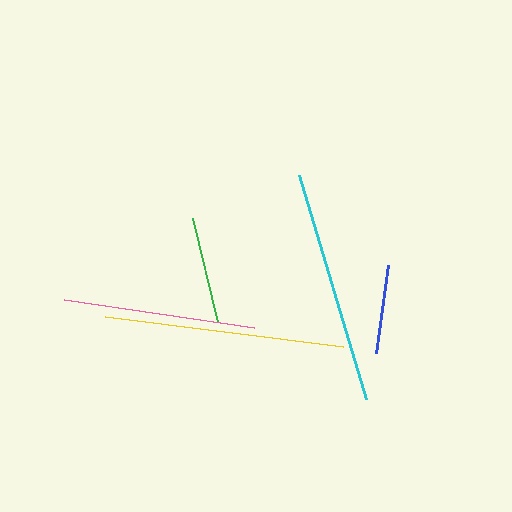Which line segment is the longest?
The yellow line is the longest at approximately 240 pixels.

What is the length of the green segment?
The green segment is approximately 107 pixels long.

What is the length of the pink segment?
The pink segment is approximately 192 pixels long.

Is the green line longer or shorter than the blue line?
The green line is longer than the blue line.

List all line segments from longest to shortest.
From longest to shortest: yellow, cyan, pink, green, blue.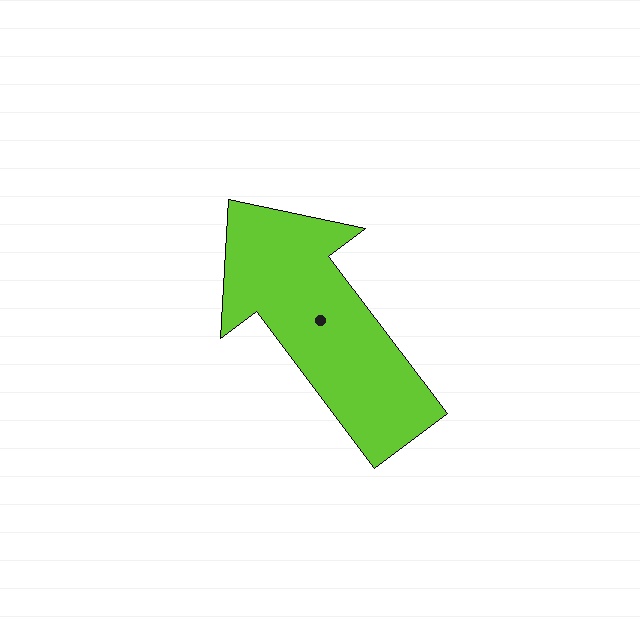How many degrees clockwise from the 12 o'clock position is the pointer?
Approximately 323 degrees.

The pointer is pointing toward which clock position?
Roughly 11 o'clock.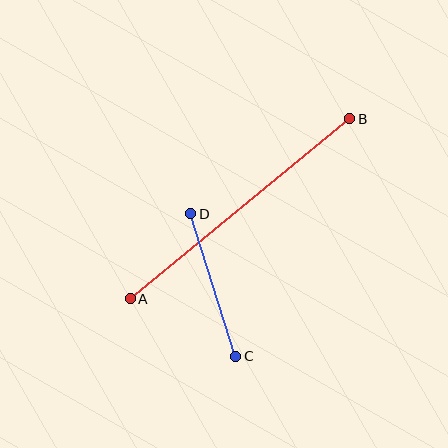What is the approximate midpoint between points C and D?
The midpoint is at approximately (213, 285) pixels.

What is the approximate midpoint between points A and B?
The midpoint is at approximately (240, 209) pixels.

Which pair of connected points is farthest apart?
Points A and B are farthest apart.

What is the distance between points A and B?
The distance is approximately 284 pixels.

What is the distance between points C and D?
The distance is approximately 150 pixels.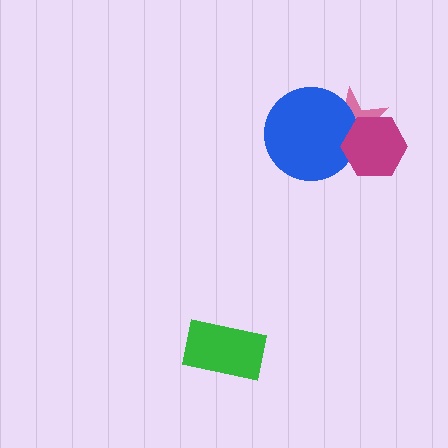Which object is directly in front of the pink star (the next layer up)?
The blue circle is directly in front of the pink star.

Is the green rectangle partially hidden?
No, no other shape covers it.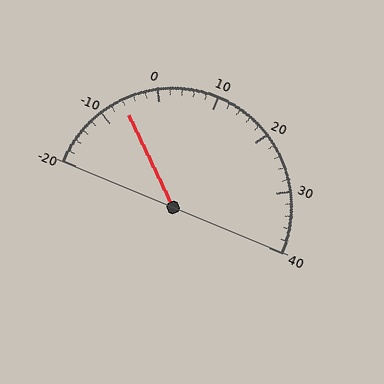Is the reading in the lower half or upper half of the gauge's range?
The reading is in the lower half of the range (-20 to 40).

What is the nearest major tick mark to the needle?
The nearest major tick mark is -10.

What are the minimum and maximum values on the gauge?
The gauge ranges from -20 to 40.